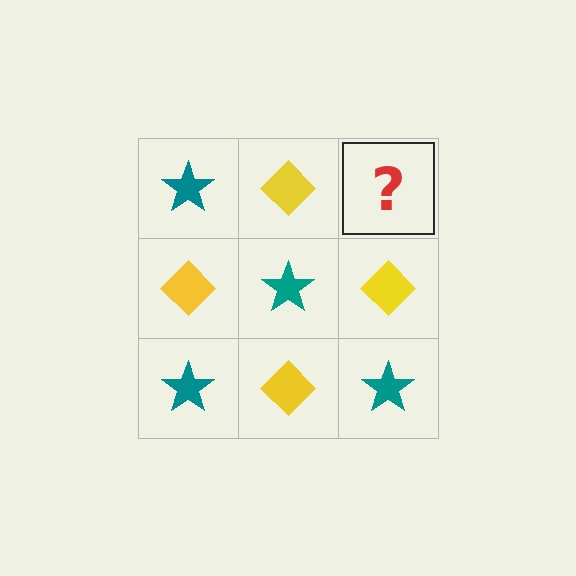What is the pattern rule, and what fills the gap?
The rule is that it alternates teal star and yellow diamond in a checkerboard pattern. The gap should be filled with a teal star.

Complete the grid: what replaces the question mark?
The question mark should be replaced with a teal star.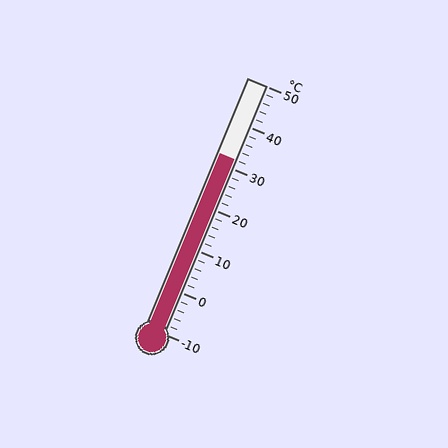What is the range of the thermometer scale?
The thermometer scale ranges from -10°C to 50°C.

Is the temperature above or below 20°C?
The temperature is above 20°C.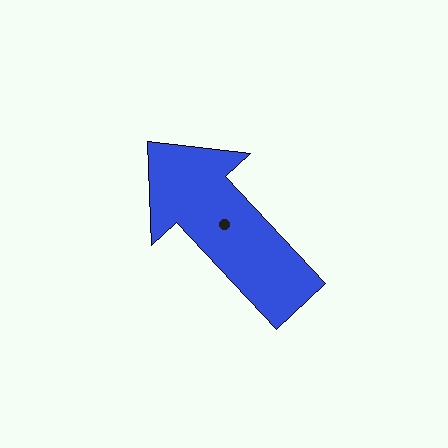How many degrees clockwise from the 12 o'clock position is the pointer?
Approximately 317 degrees.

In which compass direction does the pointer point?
Northwest.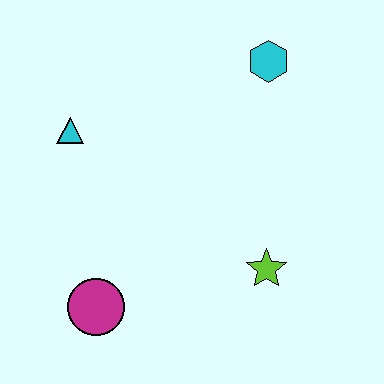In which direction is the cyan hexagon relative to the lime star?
The cyan hexagon is above the lime star.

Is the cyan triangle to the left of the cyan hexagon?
Yes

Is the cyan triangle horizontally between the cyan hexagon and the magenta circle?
No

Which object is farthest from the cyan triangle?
The lime star is farthest from the cyan triangle.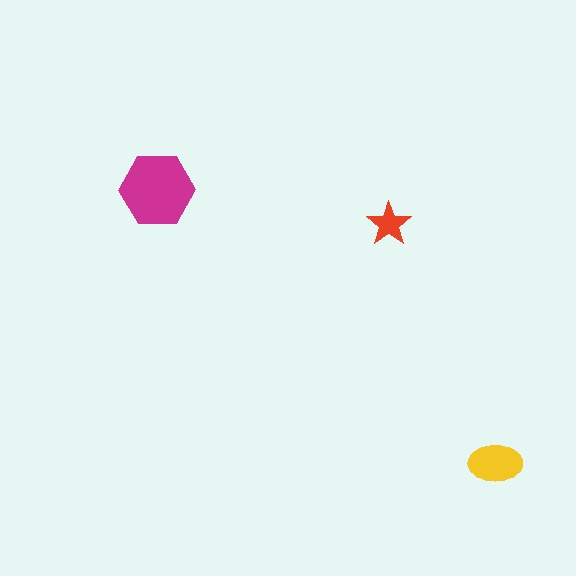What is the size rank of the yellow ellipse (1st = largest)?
2nd.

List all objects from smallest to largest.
The red star, the yellow ellipse, the magenta hexagon.